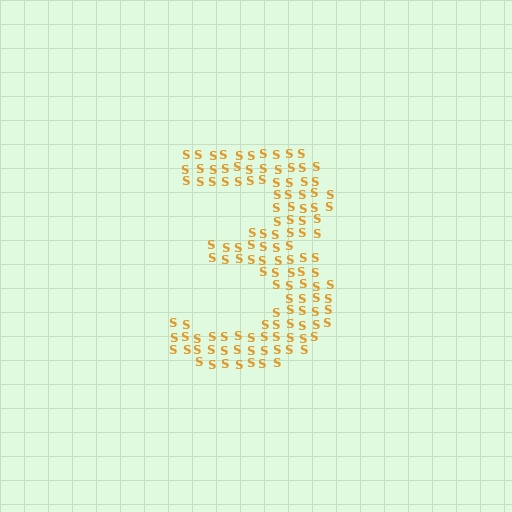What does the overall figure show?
The overall figure shows the digit 3.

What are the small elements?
The small elements are letter S's.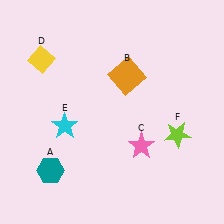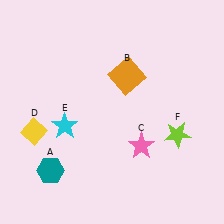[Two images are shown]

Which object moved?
The yellow diamond (D) moved down.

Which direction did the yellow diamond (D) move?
The yellow diamond (D) moved down.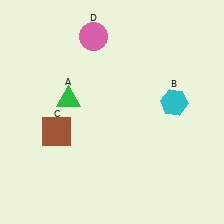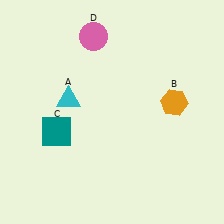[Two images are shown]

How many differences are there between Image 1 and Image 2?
There are 3 differences between the two images.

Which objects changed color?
A changed from green to cyan. B changed from cyan to orange. C changed from brown to teal.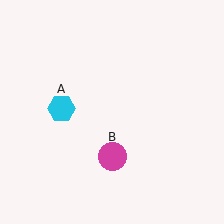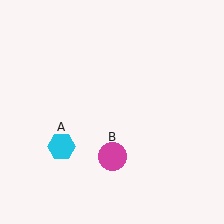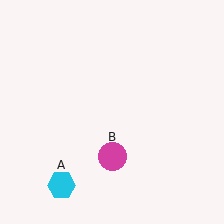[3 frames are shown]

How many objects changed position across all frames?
1 object changed position: cyan hexagon (object A).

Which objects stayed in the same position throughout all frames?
Magenta circle (object B) remained stationary.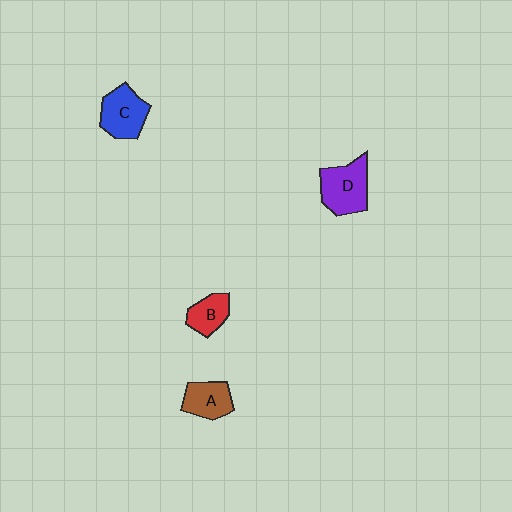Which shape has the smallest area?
Shape B (red).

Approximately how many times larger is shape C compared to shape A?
Approximately 1.3 times.